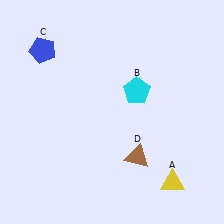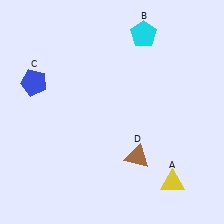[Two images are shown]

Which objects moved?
The objects that moved are: the cyan pentagon (B), the blue pentagon (C).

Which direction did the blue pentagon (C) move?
The blue pentagon (C) moved down.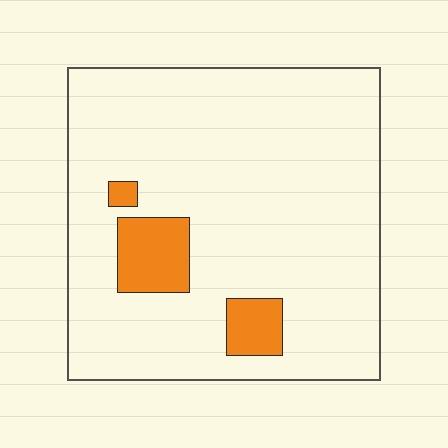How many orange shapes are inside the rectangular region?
3.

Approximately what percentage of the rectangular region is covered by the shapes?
Approximately 10%.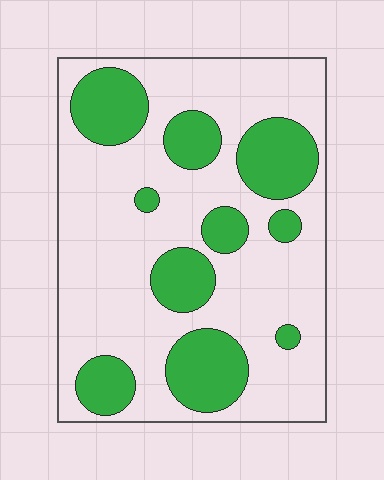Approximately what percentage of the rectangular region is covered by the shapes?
Approximately 30%.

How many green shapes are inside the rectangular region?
10.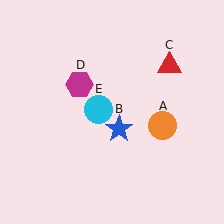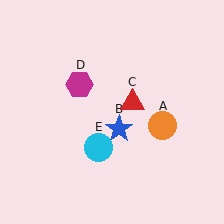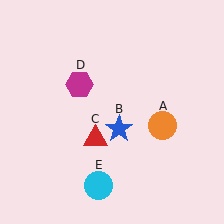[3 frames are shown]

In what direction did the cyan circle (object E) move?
The cyan circle (object E) moved down.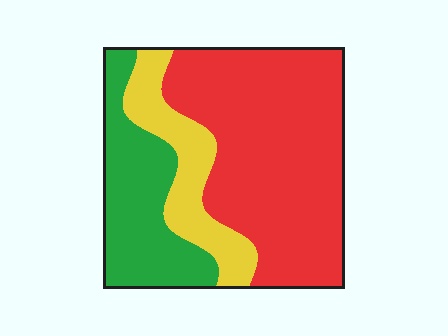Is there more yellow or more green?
Green.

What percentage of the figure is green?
Green covers around 25% of the figure.